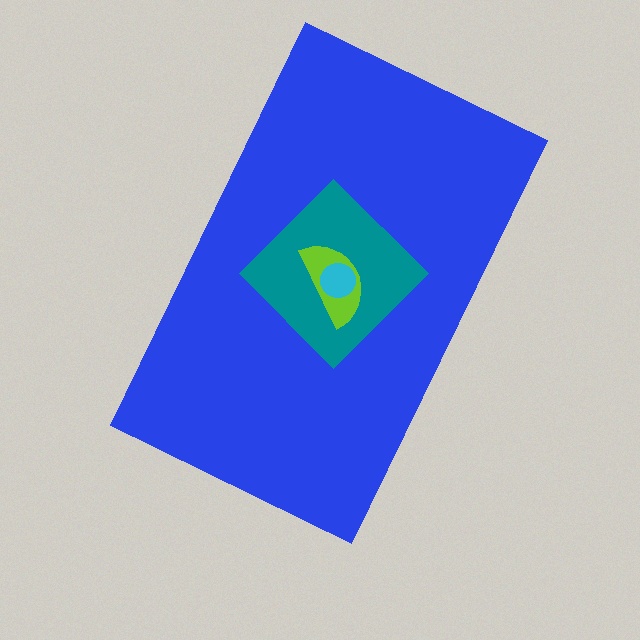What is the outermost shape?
The blue rectangle.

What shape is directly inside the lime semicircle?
The cyan circle.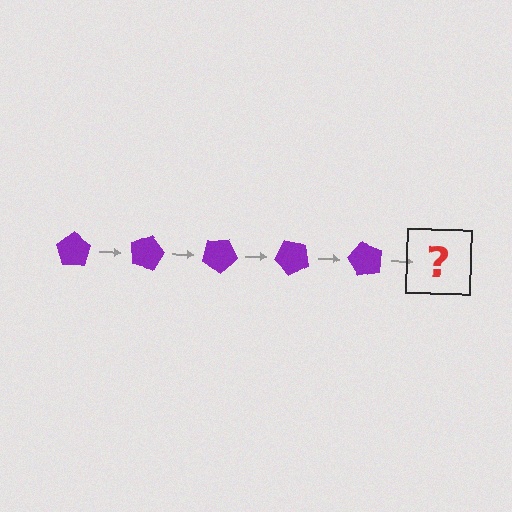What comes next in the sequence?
The next element should be a purple pentagon rotated 75 degrees.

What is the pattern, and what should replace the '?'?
The pattern is that the pentagon rotates 15 degrees each step. The '?' should be a purple pentagon rotated 75 degrees.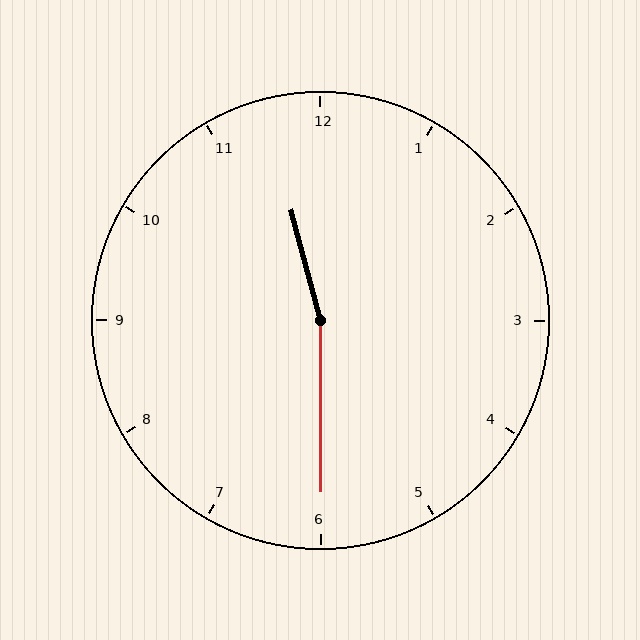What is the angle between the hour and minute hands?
Approximately 165 degrees.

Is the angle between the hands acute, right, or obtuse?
It is obtuse.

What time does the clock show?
11:30.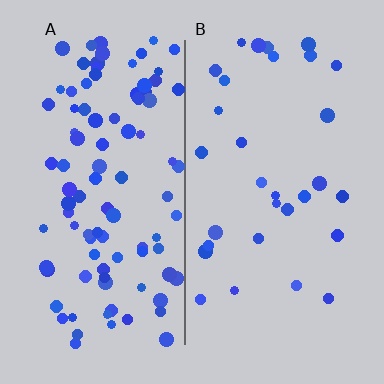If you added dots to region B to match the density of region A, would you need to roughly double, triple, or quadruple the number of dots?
Approximately triple.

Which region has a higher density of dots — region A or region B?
A (the left).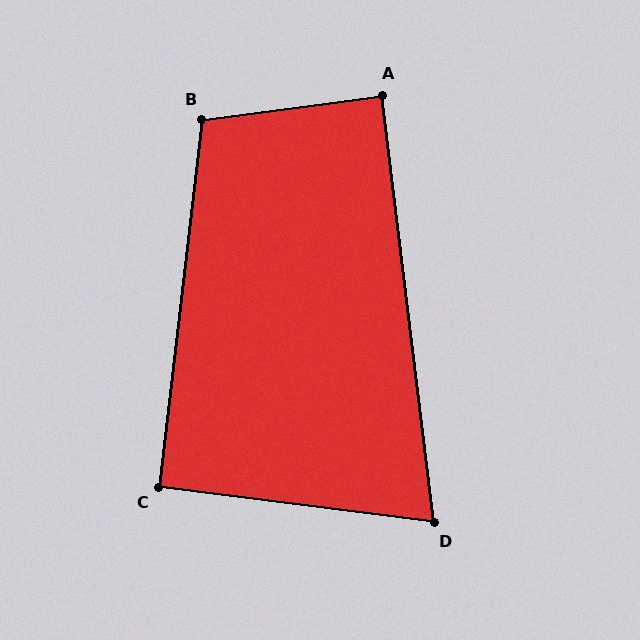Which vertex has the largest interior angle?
B, at approximately 104 degrees.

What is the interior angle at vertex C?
Approximately 91 degrees (approximately right).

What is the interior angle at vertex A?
Approximately 89 degrees (approximately right).